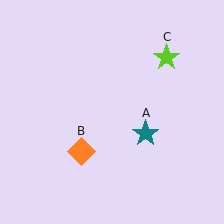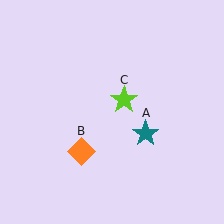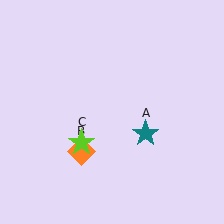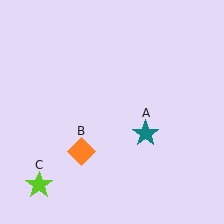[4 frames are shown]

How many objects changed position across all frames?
1 object changed position: lime star (object C).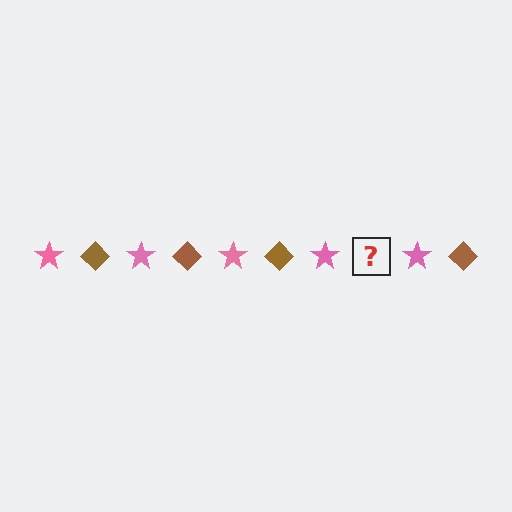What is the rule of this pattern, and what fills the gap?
The rule is that the pattern alternates between pink star and brown diamond. The gap should be filled with a brown diamond.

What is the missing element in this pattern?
The missing element is a brown diamond.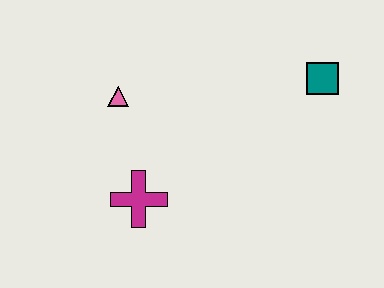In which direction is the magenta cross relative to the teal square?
The magenta cross is to the left of the teal square.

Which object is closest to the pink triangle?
The magenta cross is closest to the pink triangle.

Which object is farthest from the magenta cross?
The teal square is farthest from the magenta cross.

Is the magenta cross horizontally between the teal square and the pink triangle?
Yes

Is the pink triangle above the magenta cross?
Yes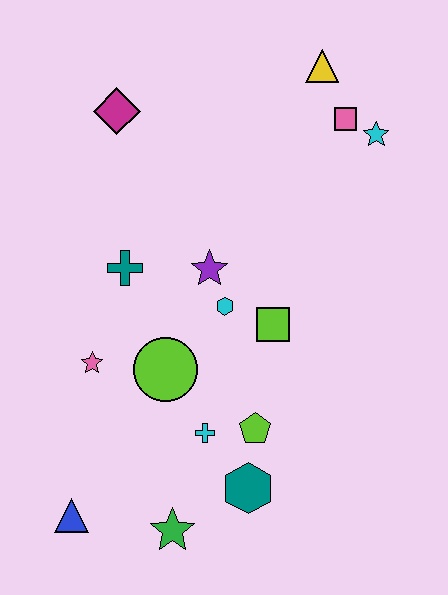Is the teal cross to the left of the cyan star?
Yes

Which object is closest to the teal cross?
The purple star is closest to the teal cross.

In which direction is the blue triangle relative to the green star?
The blue triangle is to the left of the green star.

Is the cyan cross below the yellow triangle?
Yes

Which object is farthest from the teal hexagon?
The yellow triangle is farthest from the teal hexagon.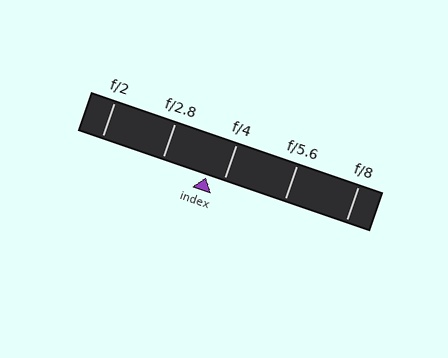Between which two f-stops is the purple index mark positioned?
The index mark is between f/2.8 and f/4.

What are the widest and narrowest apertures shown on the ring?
The widest aperture shown is f/2 and the narrowest is f/8.